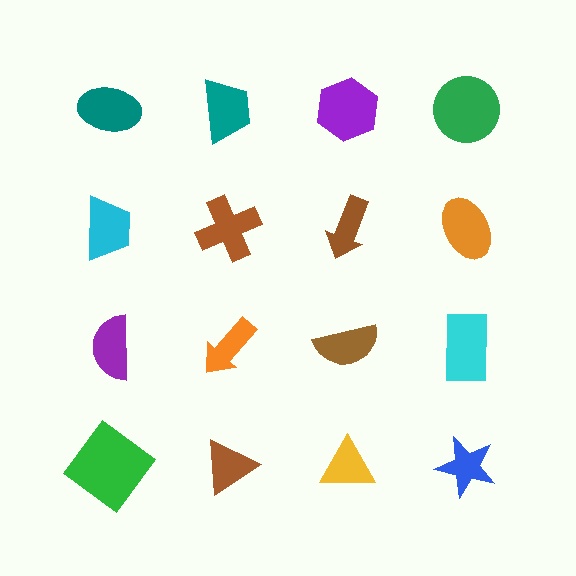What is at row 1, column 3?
A purple hexagon.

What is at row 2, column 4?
An orange ellipse.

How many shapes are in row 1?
4 shapes.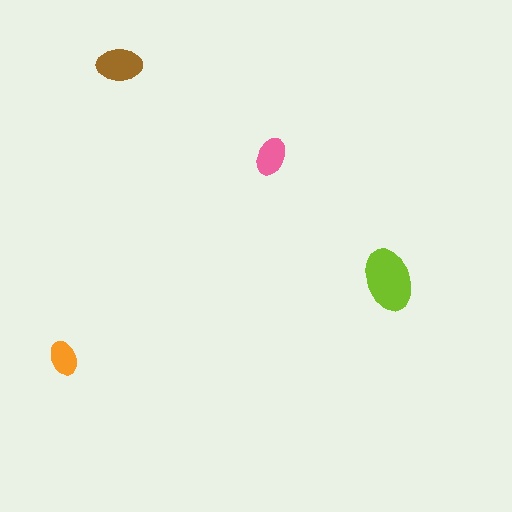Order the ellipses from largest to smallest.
the lime one, the brown one, the pink one, the orange one.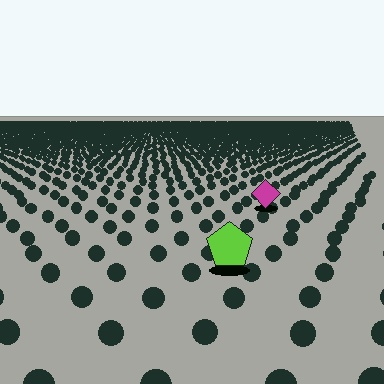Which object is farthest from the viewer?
The magenta diamond is farthest from the viewer. It appears smaller and the ground texture around it is denser.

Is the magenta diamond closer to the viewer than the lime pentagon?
No. The lime pentagon is closer — you can tell from the texture gradient: the ground texture is coarser near it.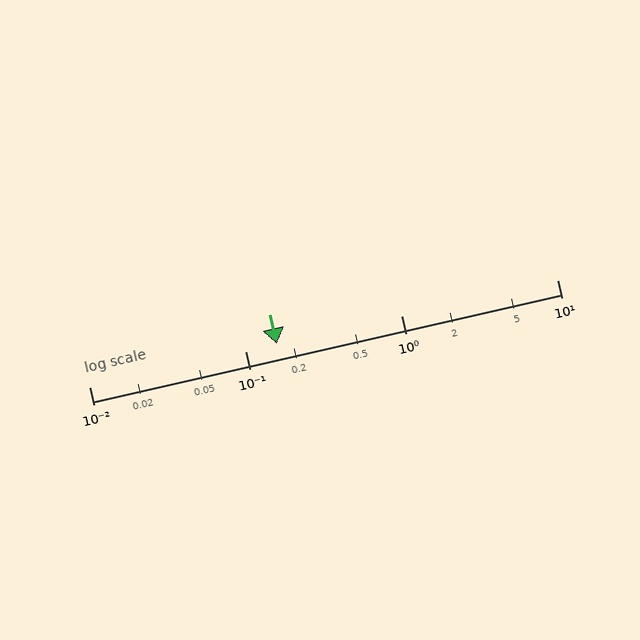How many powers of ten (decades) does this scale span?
The scale spans 3 decades, from 0.01 to 10.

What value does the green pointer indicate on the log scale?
The pointer indicates approximately 0.16.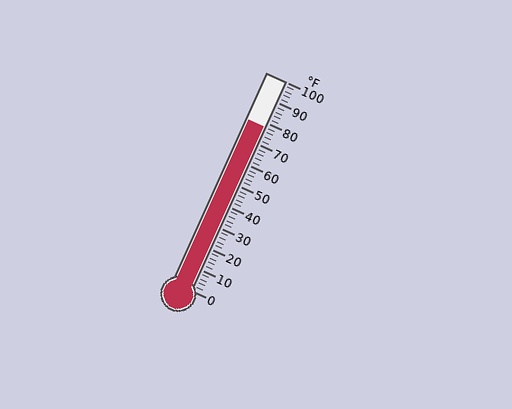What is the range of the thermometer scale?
The thermometer scale ranges from 0°F to 100°F.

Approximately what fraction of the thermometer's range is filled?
The thermometer is filled to approximately 80% of its range.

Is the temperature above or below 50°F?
The temperature is above 50°F.